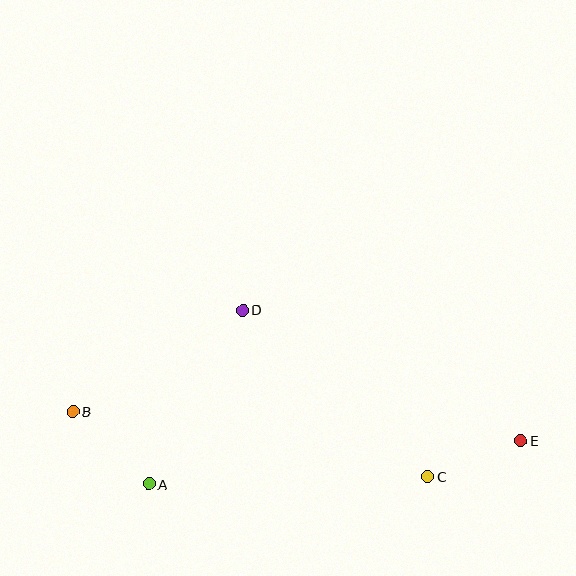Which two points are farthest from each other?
Points B and E are farthest from each other.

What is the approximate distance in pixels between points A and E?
The distance between A and E is approximately 374 pixels.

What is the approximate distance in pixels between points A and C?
The distance between A and C is approximately 279 pixels.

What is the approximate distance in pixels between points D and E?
The distance between D and E is approximately 307 pixels.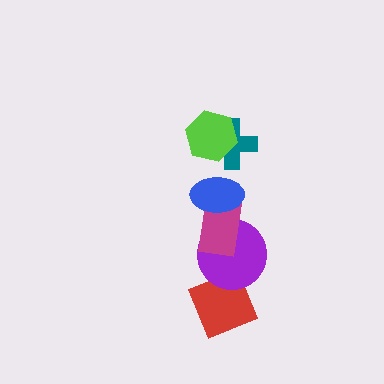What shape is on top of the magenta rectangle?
The blue ellipse is on top of the magenta rectangle.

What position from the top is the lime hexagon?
The lime hexagon is 1st from the top.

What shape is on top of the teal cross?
The lime hexagon is on top of the teal cross.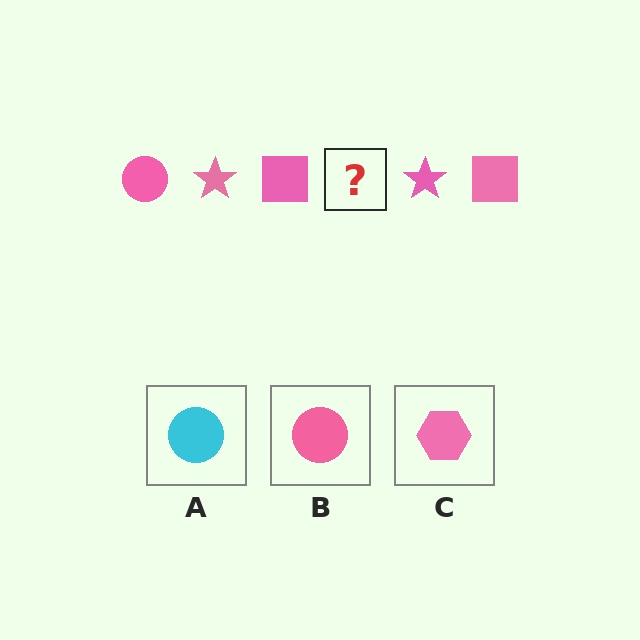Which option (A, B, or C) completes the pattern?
B.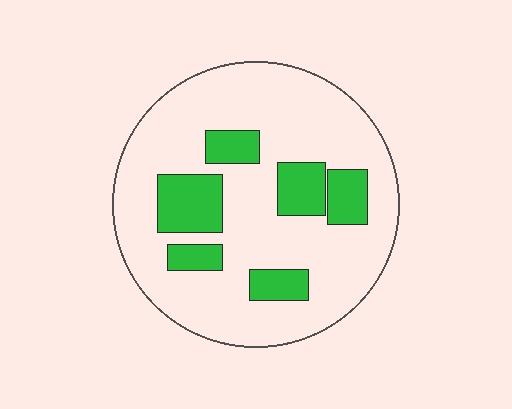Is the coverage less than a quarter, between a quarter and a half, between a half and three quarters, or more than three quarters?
Less than a quarter.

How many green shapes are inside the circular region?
6.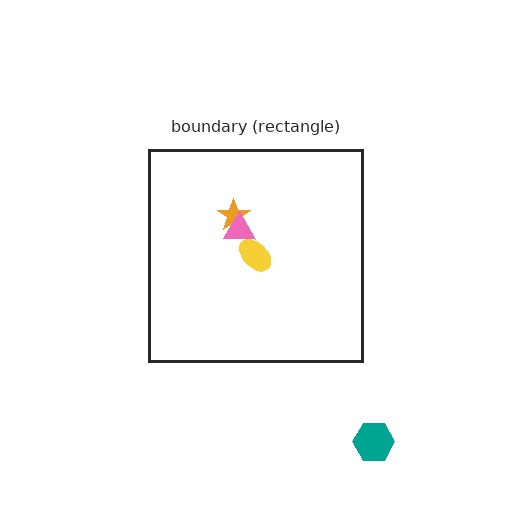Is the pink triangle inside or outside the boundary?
Inside.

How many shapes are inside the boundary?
3 inside, 1 outside.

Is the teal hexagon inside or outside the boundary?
Outside.